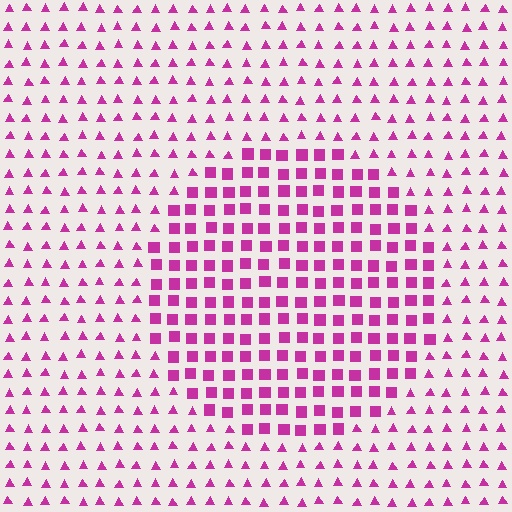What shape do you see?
I see a circle.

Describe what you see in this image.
The image is filled with small magenta elements arranged in a uniform grid. A circle-shaped region contains squares, while the surrounding area contains triangles. The boundary is defined purely by the change in element shape.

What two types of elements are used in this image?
The image uses squares inside the circle region and triangles outside it.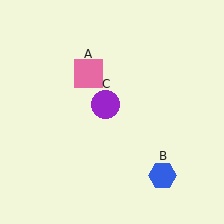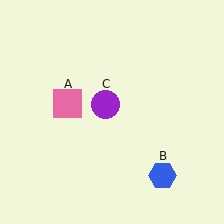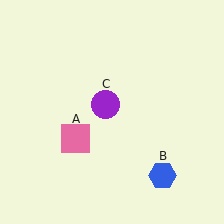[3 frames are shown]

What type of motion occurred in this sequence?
The pink square (object A) rotated counterclockwise around the center of the scene.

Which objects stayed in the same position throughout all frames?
Blue hexagon (object B) and purple circle (object C) remained stationary.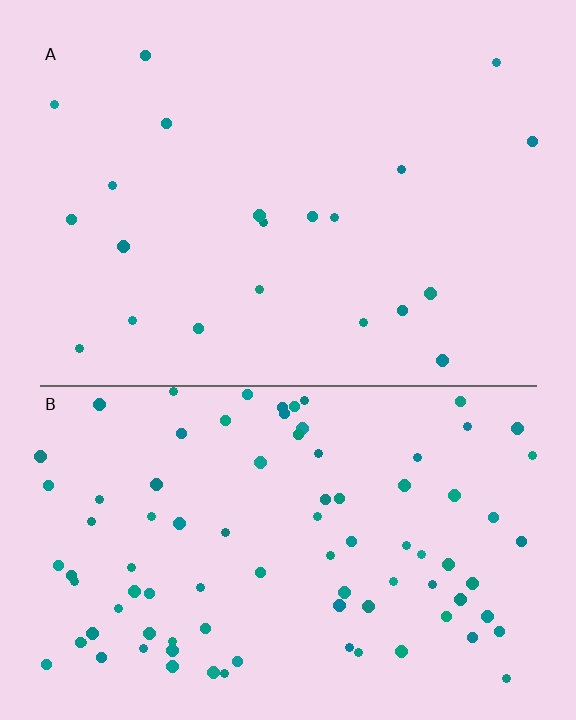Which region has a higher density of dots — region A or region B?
B (the bottom).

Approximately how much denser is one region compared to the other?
Approximately 4.2× — region B over region A.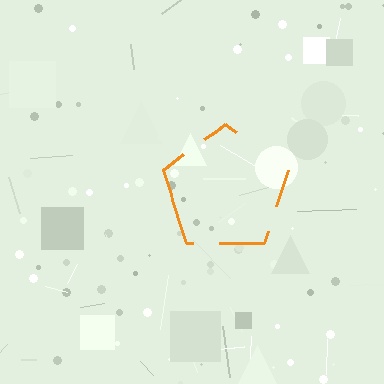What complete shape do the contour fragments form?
The contour fragments form a pentagon.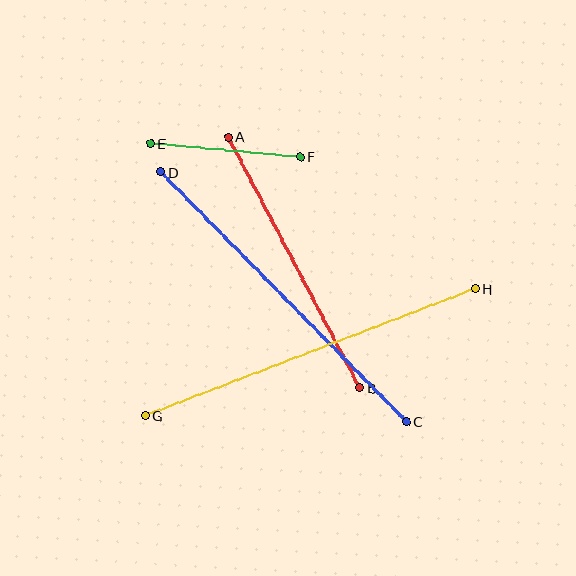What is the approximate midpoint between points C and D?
The midpoint is at approximately (284, 297) pixels.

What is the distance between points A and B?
The distance is approximately 283 pixels.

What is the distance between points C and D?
The distance is approximately 350 pixels.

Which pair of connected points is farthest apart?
Points G and H are farthest apart.